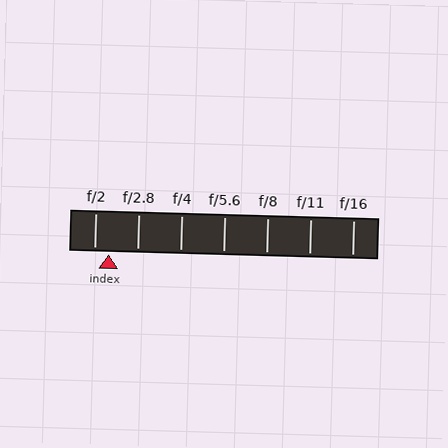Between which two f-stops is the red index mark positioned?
The index mark is between f/2 and f/2.8.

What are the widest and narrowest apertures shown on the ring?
The widest aperture shown is f/2 and the narrowest is f/16.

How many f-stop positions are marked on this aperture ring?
There are 7 f-stop positions marked.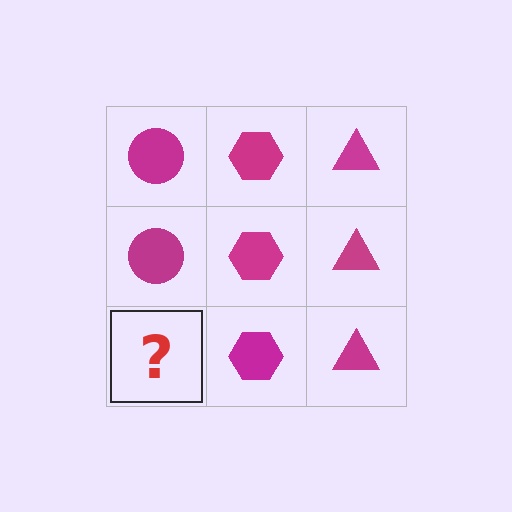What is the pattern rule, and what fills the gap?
The rule is that each column has a consistent shape. The gap should be filled with a magenta circle.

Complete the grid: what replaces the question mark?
The question mark should be replaced with a magenta circle.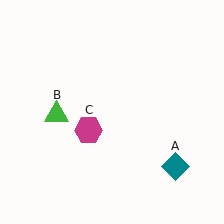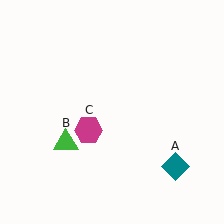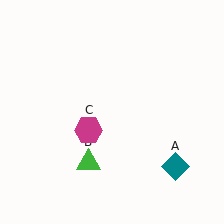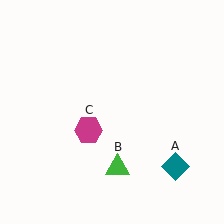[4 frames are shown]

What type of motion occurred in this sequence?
The green triangle (object B) rotated counterclockwise around the center of the scene.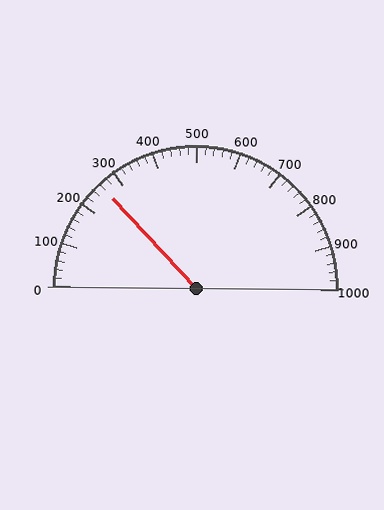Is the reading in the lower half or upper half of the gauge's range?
The reading is in the lower half of the range (0 to 1000).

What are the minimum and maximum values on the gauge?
The gauge ranges from 0 to 1000.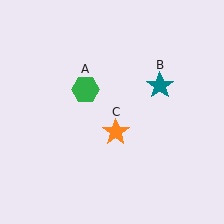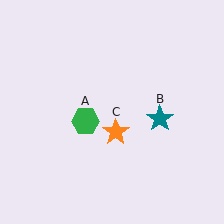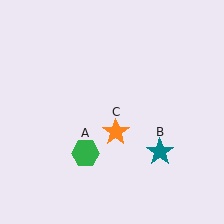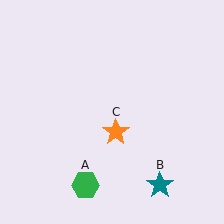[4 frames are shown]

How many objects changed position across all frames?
2 objects changed position: green hexagon (object A), teal star (object B).